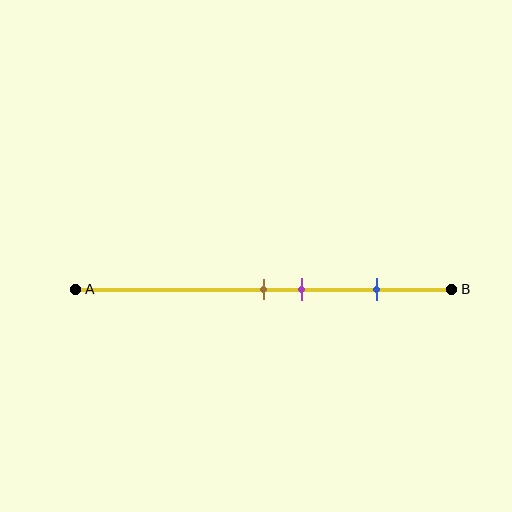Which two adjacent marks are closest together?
The brown and purple marks are the closest adjacent pair.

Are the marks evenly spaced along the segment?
No, the marks are not evenly spaced.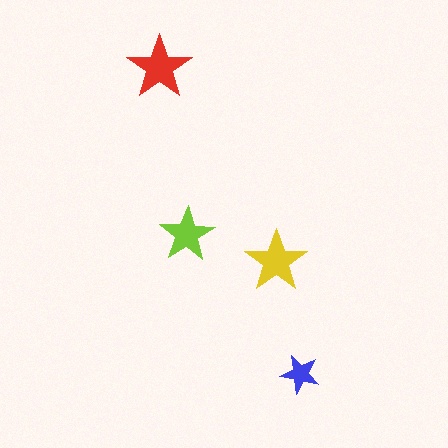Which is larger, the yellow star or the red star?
The red one.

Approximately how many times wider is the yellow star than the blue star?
About 1.5 times wider.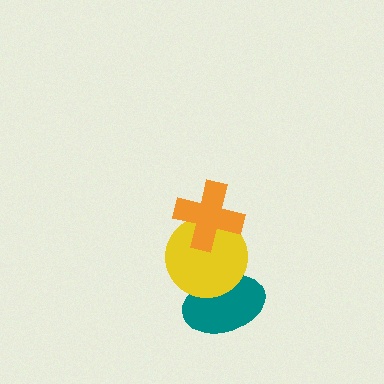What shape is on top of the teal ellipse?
The yellow circle is on top of the teal ellipse.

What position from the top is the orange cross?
The orange cross is 1st from the top.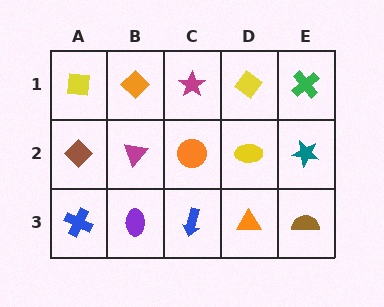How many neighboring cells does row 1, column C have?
3.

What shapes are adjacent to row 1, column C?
An orange circle (row 2, column C), an orange diamond (row 1, column B), a yellow diamond (row 1, column D).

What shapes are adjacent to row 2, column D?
A yellow diamond (row 1, column D), an orange triangle (row 3, column D), an orange circle (row 2, column C), a teal star (row 2, column E).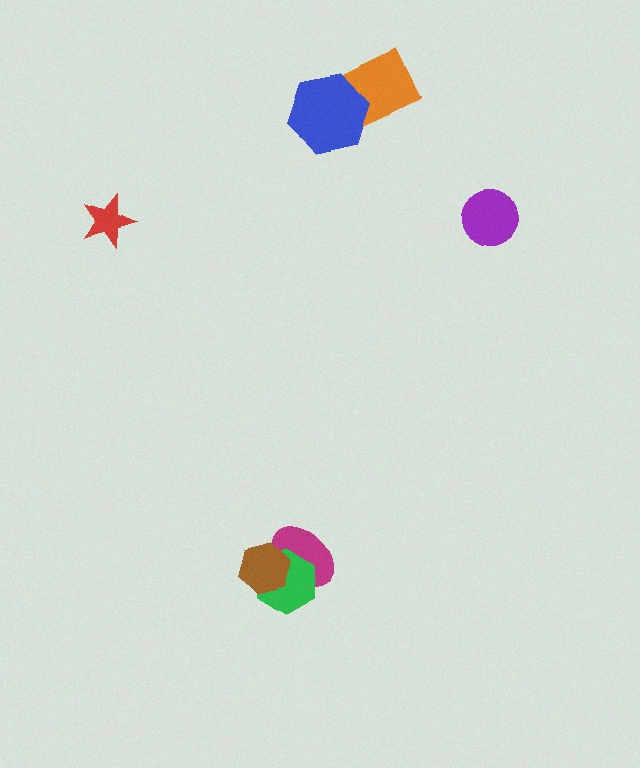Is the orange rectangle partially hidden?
Yes, it is partially covered by another shape.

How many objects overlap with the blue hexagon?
1 object overlaps with the blue hexagon.